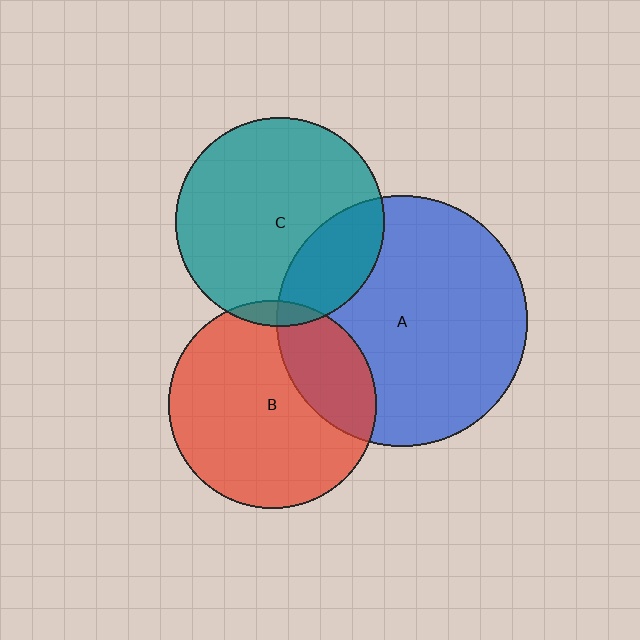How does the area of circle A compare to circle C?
Approximately 1.4 times.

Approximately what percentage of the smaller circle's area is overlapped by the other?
Approximately 25%.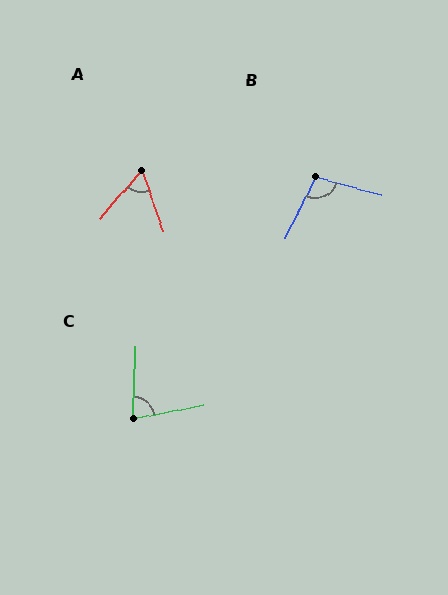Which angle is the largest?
B, at approximately 101 degrees.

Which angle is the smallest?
A, at approximately 60 degrees.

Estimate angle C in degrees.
Approximately 77 degrees.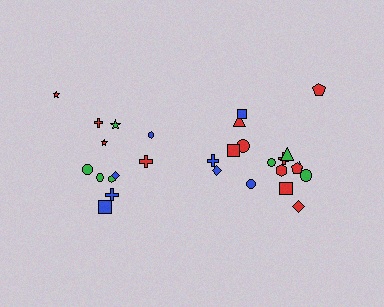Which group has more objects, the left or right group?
The right group.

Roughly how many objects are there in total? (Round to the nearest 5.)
Roughly 30 objects in total.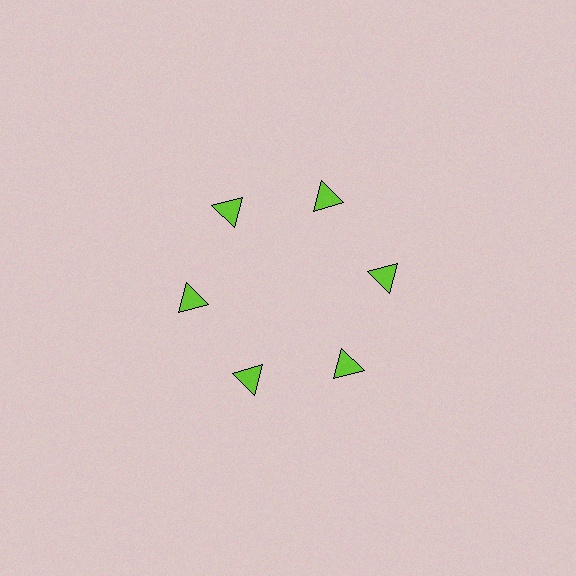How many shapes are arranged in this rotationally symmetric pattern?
There are 6 shapes, arranged in 6 groups of 1.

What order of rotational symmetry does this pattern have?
This pattern has 6-fold rotational symmetry.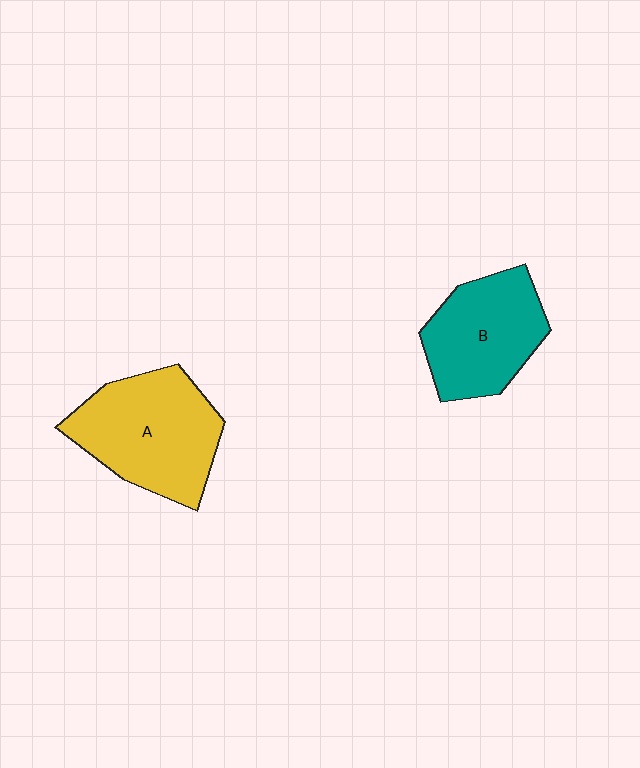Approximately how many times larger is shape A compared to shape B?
Approximately 1.2 times.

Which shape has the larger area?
Shape A (yellow).